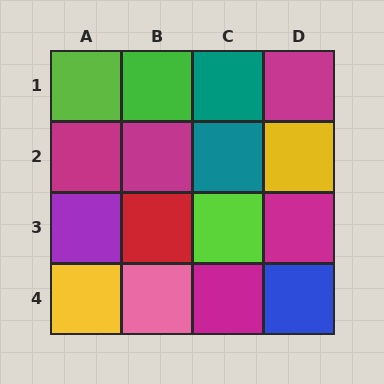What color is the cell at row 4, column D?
Blue.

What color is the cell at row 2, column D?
Yellow.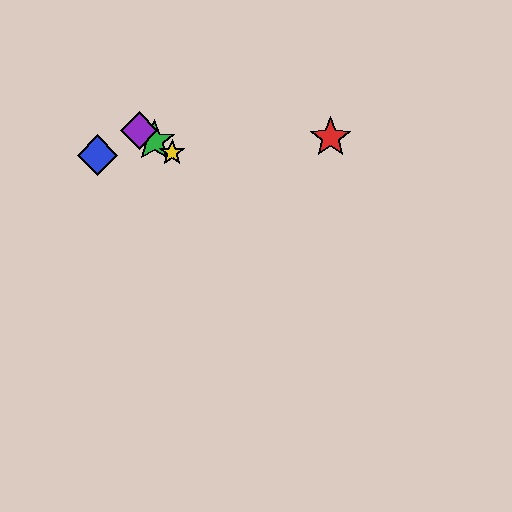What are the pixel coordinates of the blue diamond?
The blue diamond is at (97, 155).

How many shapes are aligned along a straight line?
3 shapes (the green star, the yellow star, the purple diamond) are aligned along a straight line.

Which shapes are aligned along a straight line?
The green star, the yellow star, the purple diamond are aligned along a straight line.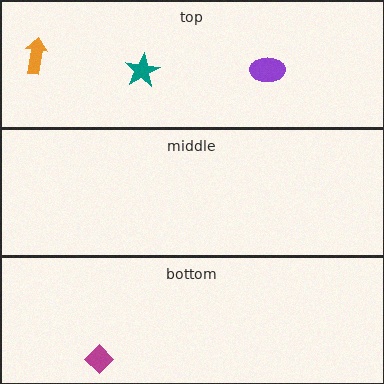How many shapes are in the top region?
3.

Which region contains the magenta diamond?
The bottom region.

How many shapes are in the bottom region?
1.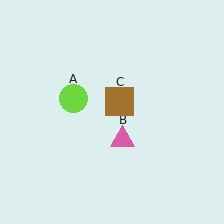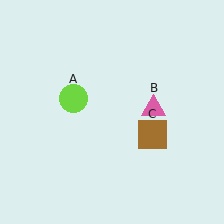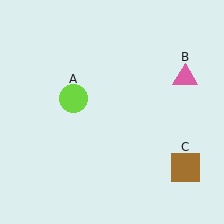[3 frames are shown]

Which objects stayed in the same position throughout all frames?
Lime circle (object A) remained stationary.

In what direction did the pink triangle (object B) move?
The pink triangle (object B) moved up and to the right.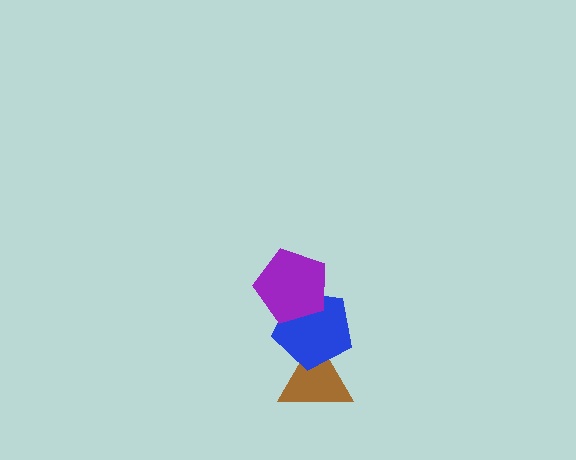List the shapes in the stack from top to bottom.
From top to bottom: the purple pentagon, the blue pentagon, the brown triangle.